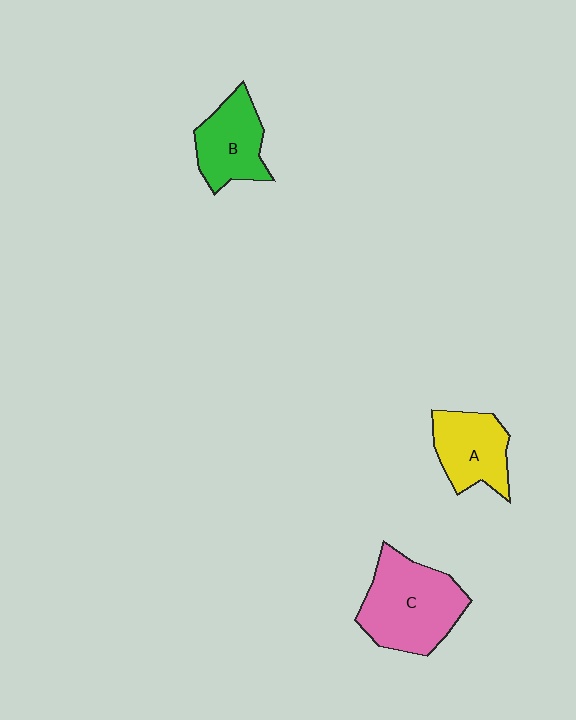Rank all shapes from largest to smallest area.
From largest to smallest: C (pink), B (green), A (yellow).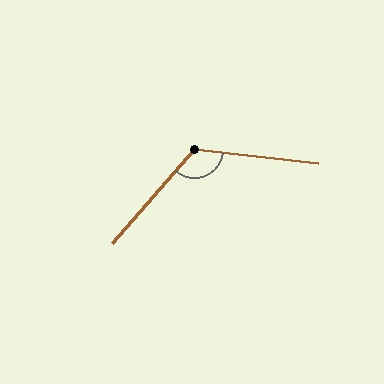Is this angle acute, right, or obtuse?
It is obtuse.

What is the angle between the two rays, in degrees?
Approximately 124 degrees.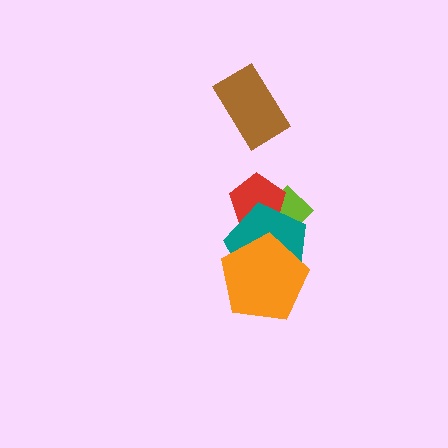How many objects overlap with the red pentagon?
2 objects overlap with the red pentagon.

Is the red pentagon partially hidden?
Yes, it is partially covered by another shape.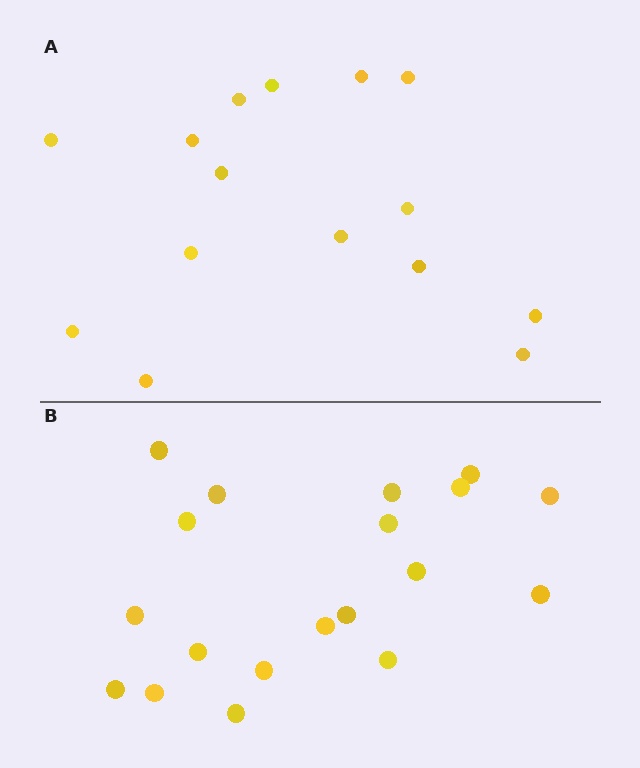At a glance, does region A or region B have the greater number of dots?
Region B (the bottom region) has more dots.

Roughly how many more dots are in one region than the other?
Region B has about 4 more dots than region A.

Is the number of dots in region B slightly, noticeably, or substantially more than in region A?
Region B has noticeably more, but not dramatically so. The ratio is roughly 1.3 to 1.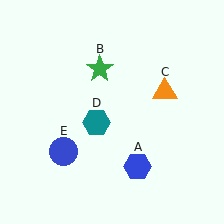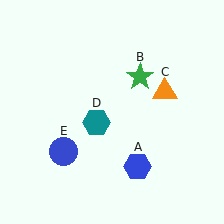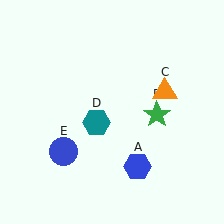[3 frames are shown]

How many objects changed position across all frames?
1 object changed position: green star (object B).